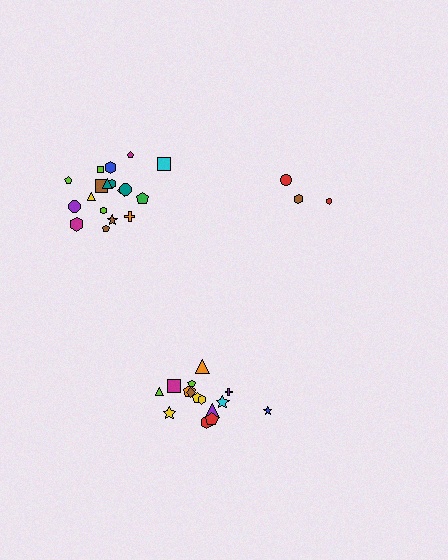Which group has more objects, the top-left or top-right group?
The top-left group.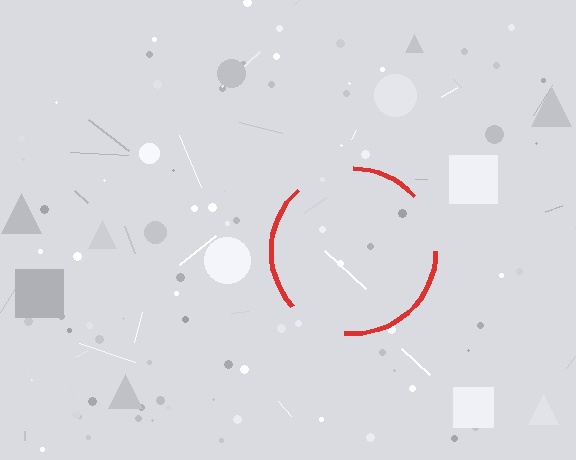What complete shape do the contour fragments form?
The contour fragments form a circle.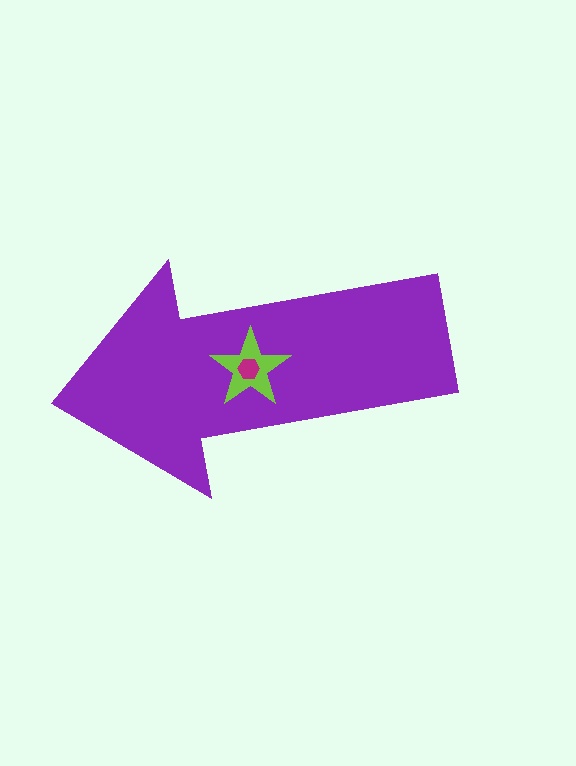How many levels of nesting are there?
3.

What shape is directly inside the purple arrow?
The lime star.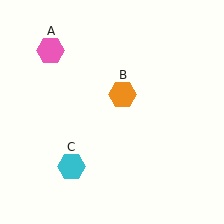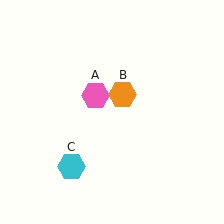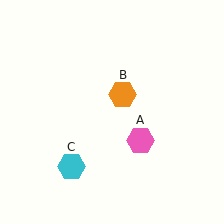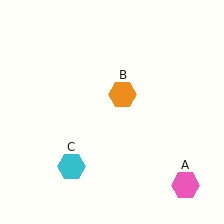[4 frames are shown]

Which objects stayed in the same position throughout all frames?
Orange hexagon (object B) and cyan hexagon (object C) remained stationary.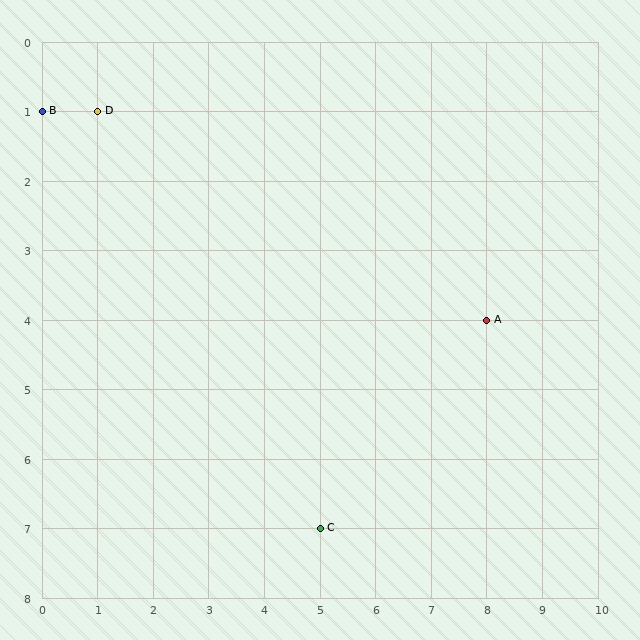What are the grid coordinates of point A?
Point A is at grid coordinates (8, 4).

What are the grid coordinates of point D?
Point D is at grid coordinates (1, 1).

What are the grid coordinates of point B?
Point B is at grid coordinates (0, 1).